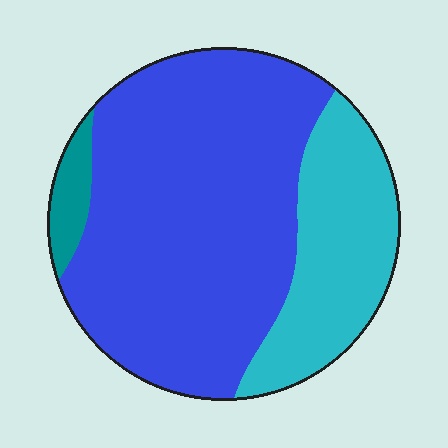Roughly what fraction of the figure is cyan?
Cyan takes up about one quarter (1/4) of the figure.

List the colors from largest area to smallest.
From largest to smallest: blue, cyan, teal.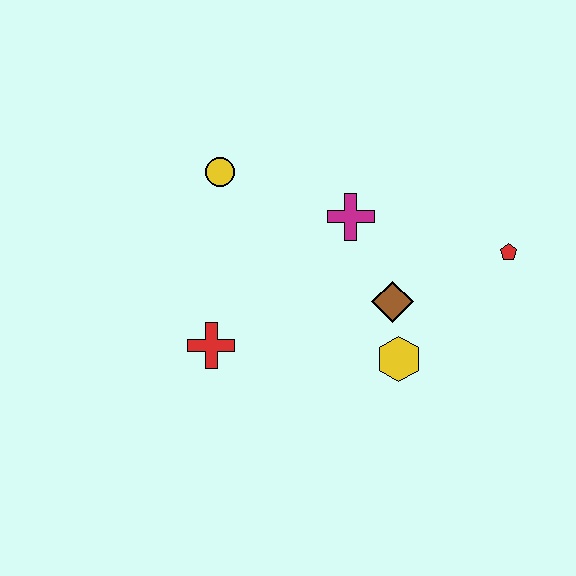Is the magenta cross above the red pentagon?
Yes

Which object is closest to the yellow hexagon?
The brown diamond is closest to the yellow hexagon.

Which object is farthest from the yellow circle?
The red pentagon is farthest from the yellow circle.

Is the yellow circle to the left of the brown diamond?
Yes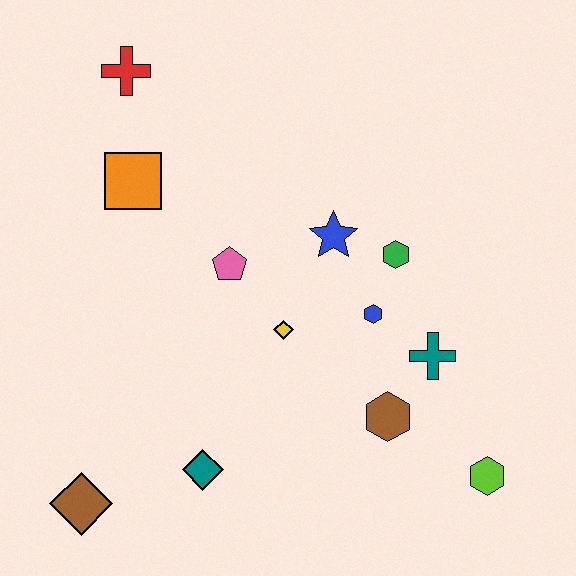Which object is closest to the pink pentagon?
The yellow diamond is closest to the pink pentagon.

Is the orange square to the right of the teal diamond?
No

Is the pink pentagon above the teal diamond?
Yes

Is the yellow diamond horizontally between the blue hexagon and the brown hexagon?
No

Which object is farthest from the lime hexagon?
The red cross is farthest from the lime hexagon.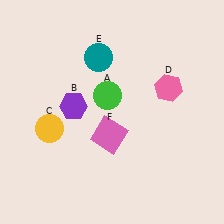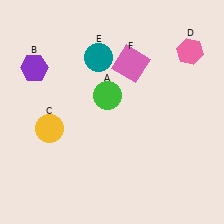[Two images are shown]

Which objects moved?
The objects that moved are: the purple hexagon (B), the pink hexagon (D), the pink square (F).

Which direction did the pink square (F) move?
The pink square (F) moved up.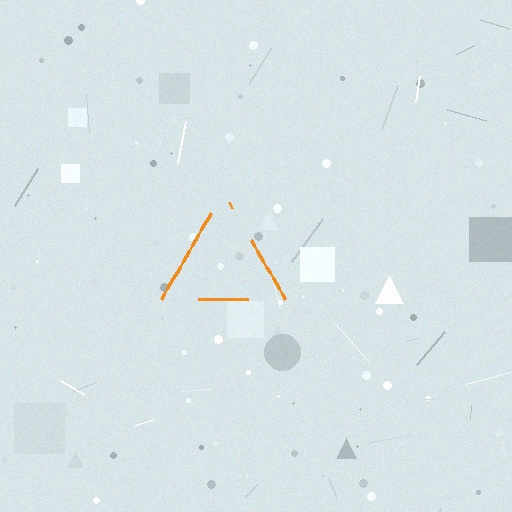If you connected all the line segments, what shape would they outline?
They would outline a triangle.